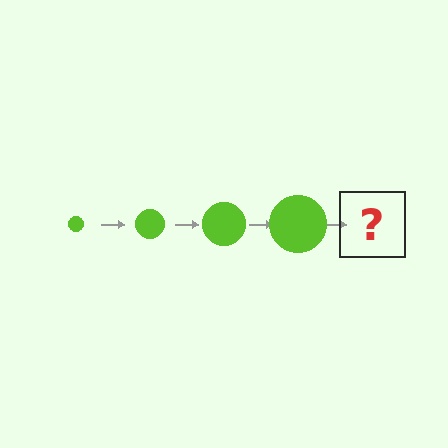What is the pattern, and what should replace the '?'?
The pattern is that the circle gets progressively larger each step. The '?' should be a lime circle, larger than the previous one.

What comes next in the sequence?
The next element should be a lime circle, larger than the previous one.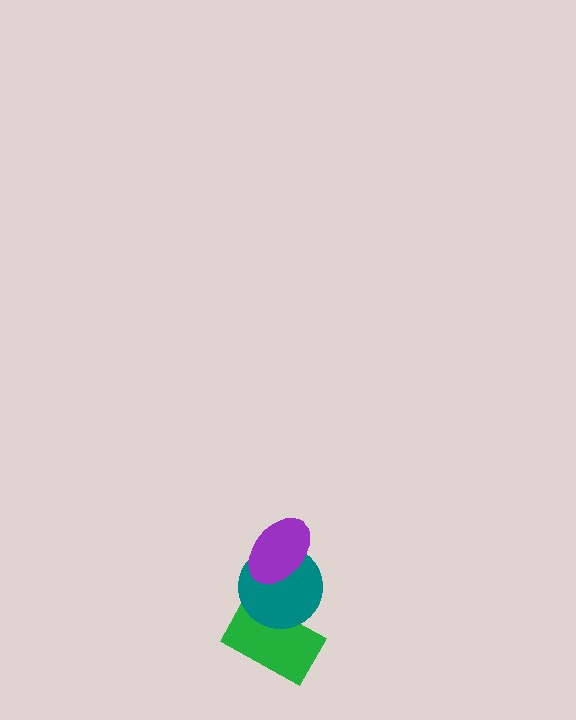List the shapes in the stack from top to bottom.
From top to bottom: the purple ellipse, the teal circle, the green rectangle.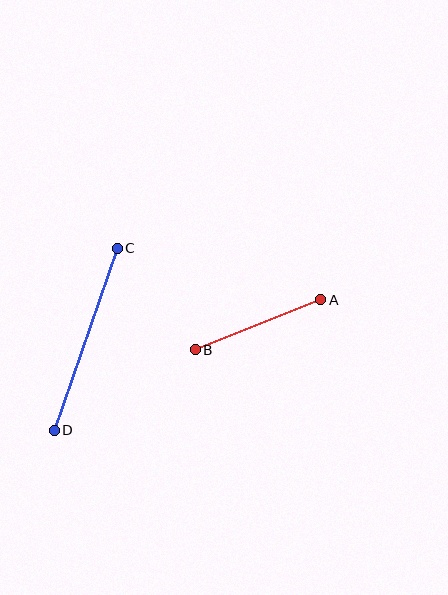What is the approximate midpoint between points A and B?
The midpoint is at approximately (258, 325) pixels.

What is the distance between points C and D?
The distance is approximately 192 pixels.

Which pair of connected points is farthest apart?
Points C and D are farthest apart.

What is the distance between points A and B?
The distance is approximately 135 pixels.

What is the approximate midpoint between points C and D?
The midpoint is at approximately (86, 339) pixels.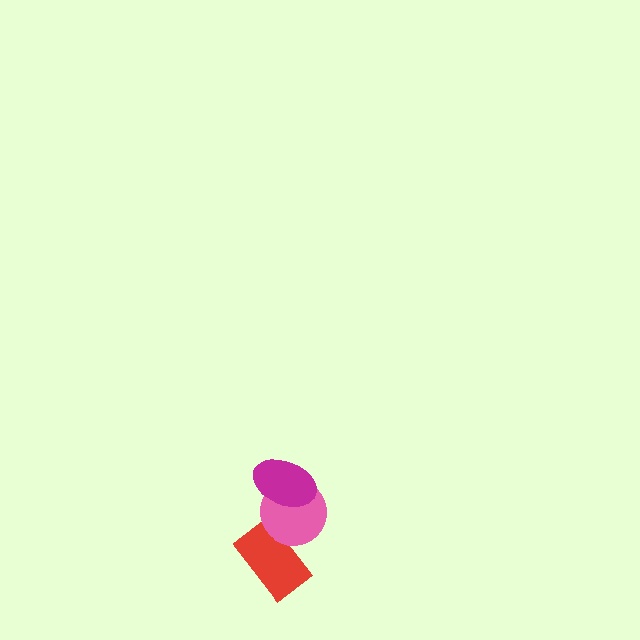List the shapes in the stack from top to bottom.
From top to bottom: the magenta ellipse, the pink circle, the red rectangle.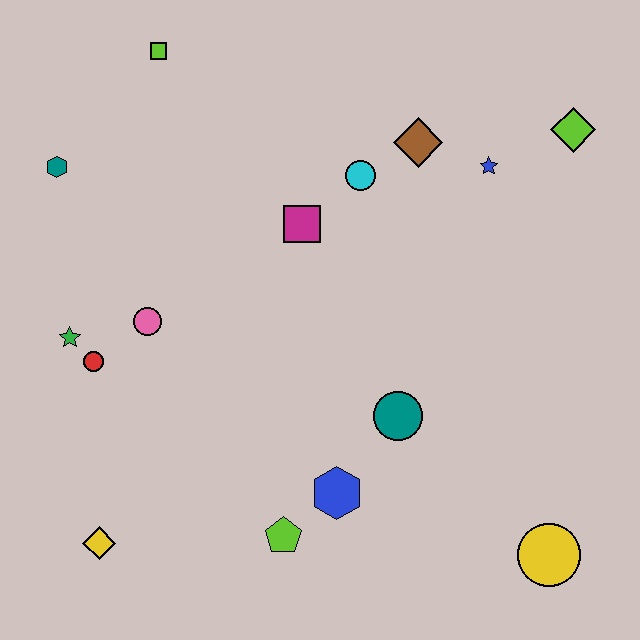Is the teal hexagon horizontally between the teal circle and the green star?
No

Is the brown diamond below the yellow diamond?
No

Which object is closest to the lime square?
The teal hexagon is closest to the lime square.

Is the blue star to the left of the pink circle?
No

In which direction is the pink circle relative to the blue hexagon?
The pink circle is to the left of the blue hexagon.